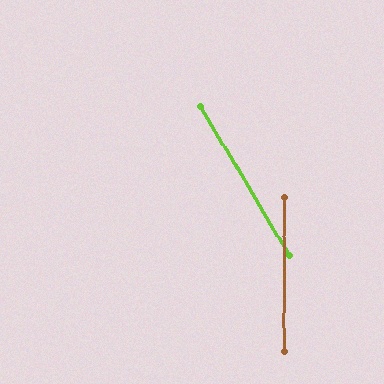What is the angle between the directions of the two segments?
Approximately 31 degrees.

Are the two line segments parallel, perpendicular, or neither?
Neither parallel nor perpendicular — they differ by about 31°.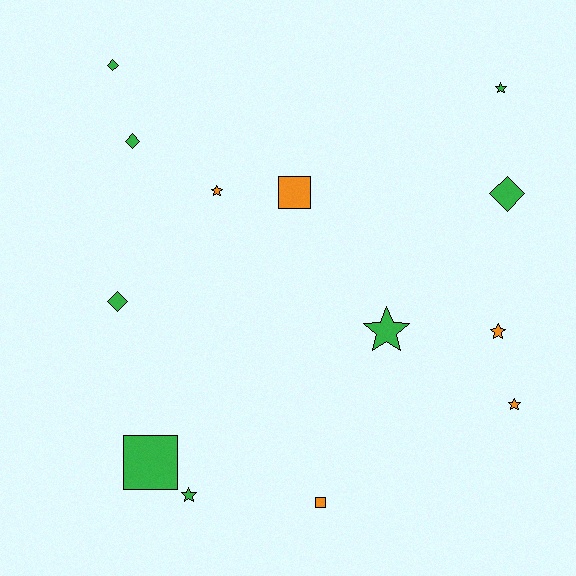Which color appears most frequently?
Green, with 8 objects.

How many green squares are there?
There is 1 green square.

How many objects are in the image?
There are 13 objects.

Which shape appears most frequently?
Star, with 6 objects.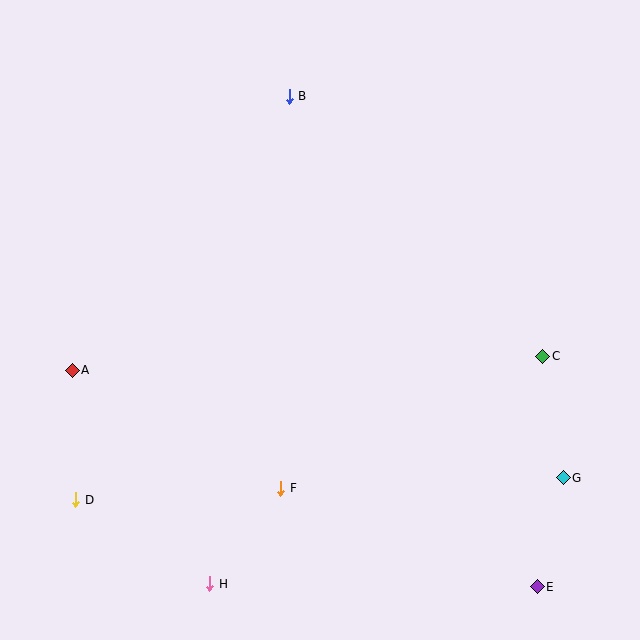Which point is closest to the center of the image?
Point F at (281, 488) is closest to the center.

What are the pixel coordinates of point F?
Point F is at (281, 488).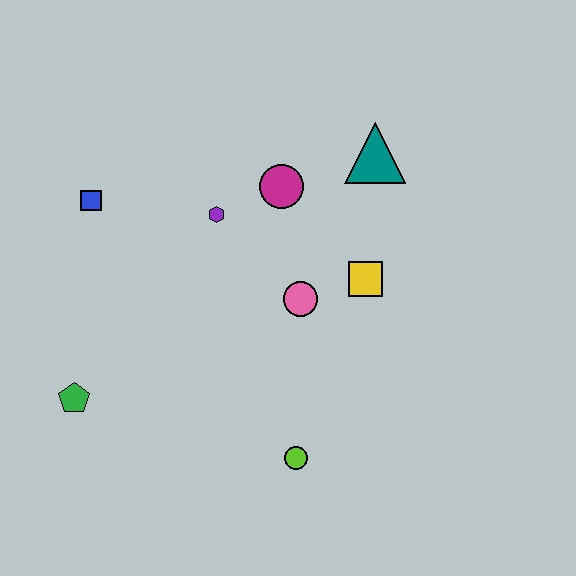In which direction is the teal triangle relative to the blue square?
The teal triangle is to the right of the blue square.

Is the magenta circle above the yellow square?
Yes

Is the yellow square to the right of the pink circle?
Yes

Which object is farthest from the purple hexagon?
The lime circle is farthest from the purple hexagon.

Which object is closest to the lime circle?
The pink circle is closest to the lime circle.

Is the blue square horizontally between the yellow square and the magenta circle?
No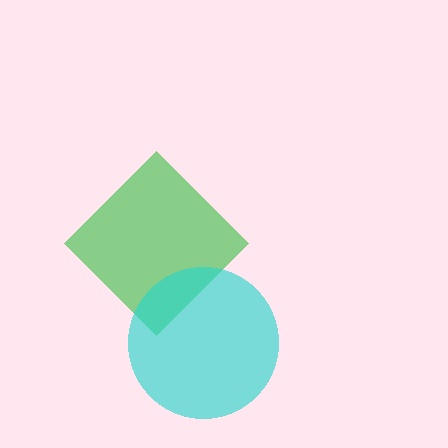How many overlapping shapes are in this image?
There are 2 overlapping shapes in the image.